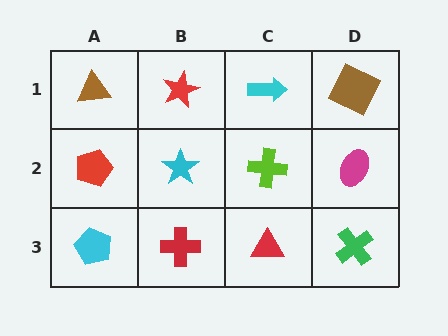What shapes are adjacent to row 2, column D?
A brown square (row 1, column D), a green cross (row 3, column D), a lime cross (row 2, column C).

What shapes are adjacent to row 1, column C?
A lime cross (row 2, column C), a red star (row 1, column B), a brown square (row 1, column D).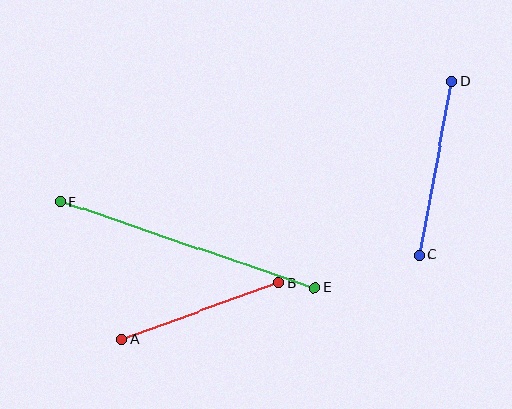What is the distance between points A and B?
The distance is approximately 167 pixels.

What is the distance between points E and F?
The distance is approximately 268 pixels.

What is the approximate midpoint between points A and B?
The midpoint is at approximately (200, 311) pixels.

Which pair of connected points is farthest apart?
Points E and F are farthest apart.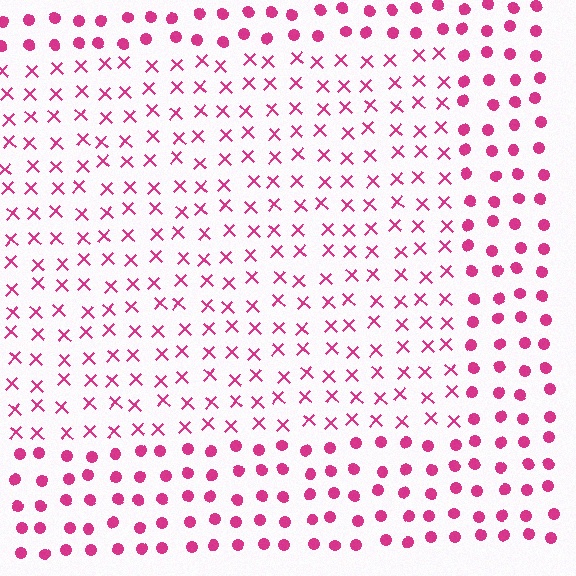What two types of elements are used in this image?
The image uses X marks inside the rectangle region and circles outside it.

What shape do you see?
I see a rectangle.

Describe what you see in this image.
The image is filled with small magenta elements arranged in a uniform grid. A rectangle-shaped region contains X marks, while the surrounding area contains circles. The boundary is defined purely by the change in element shape.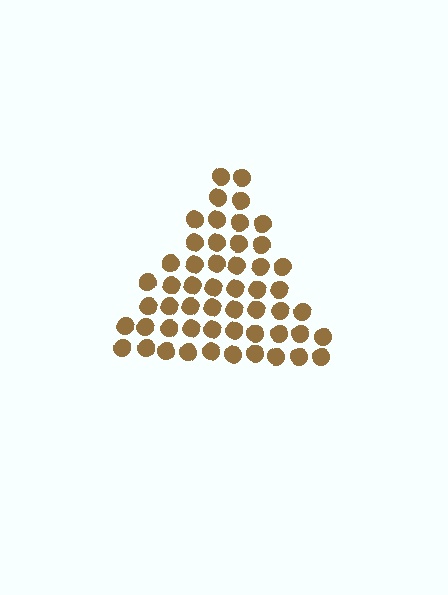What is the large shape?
The large shape is a triangle.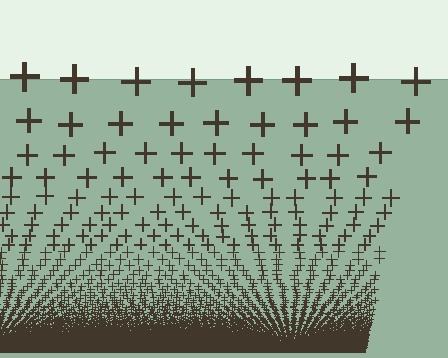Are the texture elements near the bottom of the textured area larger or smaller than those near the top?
Smaller. The gradient is inverted — elements near the bottom are smaller and denser.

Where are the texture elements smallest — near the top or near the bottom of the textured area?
Near the bottom.